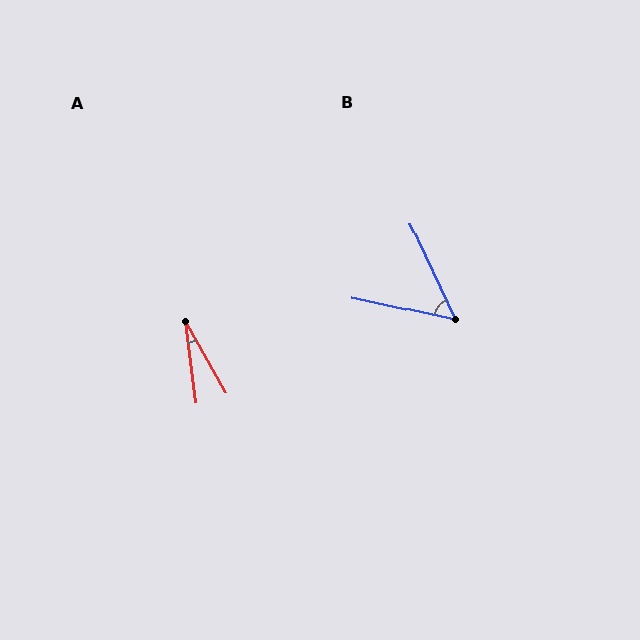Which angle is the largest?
B, at approximately 53 degrees.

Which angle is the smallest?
A, at approximately 23 degrees.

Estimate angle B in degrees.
Approximately 53 degrees.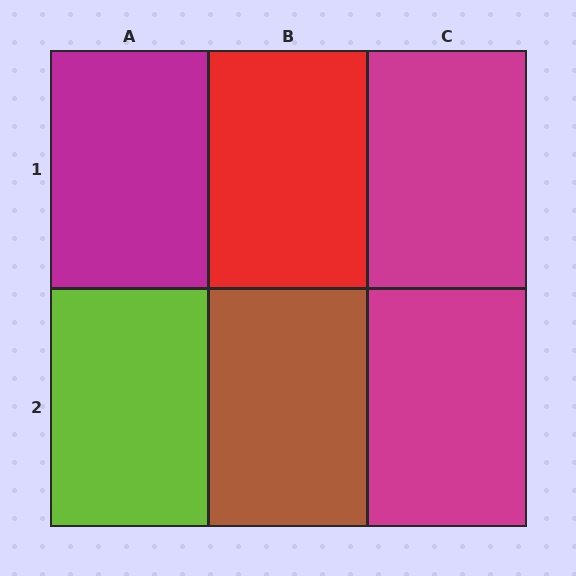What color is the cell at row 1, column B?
Red.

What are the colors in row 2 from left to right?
Lime, brown, magenta.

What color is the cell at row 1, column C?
Magenta.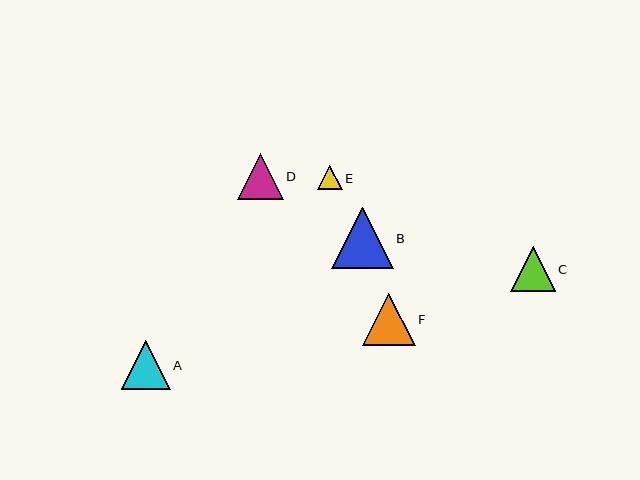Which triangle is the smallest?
Triangle E is the smallest with a size of approximately 24 pixels.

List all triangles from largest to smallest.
From largest to smallest: B, F, A, D, C, E.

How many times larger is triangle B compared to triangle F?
Triangle B is approximately 1.2 times the size of triangle F.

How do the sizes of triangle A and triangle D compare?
Triangle A and triangle D are approximately the same size.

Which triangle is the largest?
Triangle B is the largest with a size of approximately 62 pixels.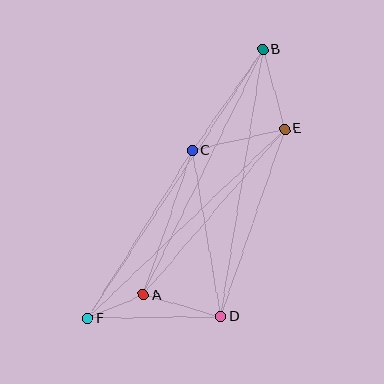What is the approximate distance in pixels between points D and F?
The distance between D and F is approximately 133 pixels.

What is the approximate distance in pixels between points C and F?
The distance between C and F is approximately 198 pixels.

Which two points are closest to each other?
Points A and F are closest to each other.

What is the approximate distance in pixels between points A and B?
The distance between A and B is approximately 273 pixels.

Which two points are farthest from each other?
Points B and F are farthest from each other.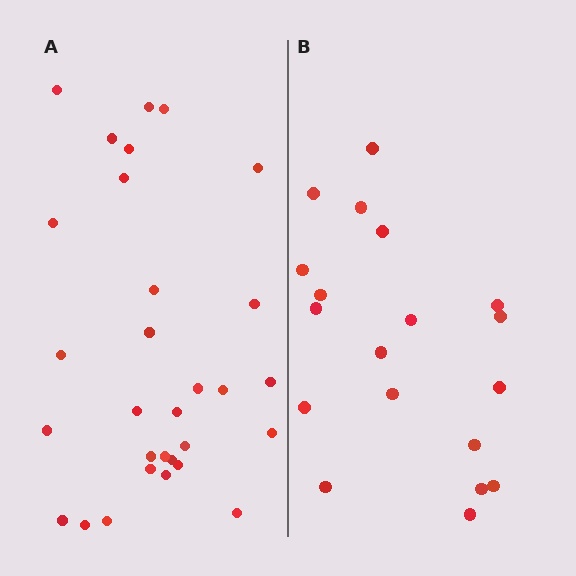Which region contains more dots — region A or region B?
Region A (the left region) has more dots.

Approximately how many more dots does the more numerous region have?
Region A has roughly 12 or so more dots than region B.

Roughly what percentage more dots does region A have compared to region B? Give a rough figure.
About 60% more.